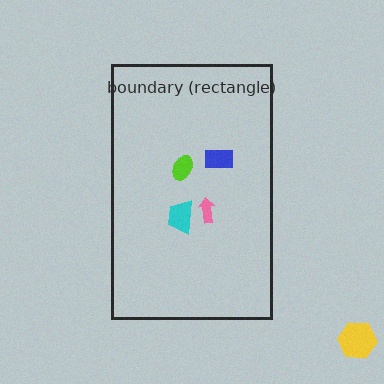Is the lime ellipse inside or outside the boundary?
Inside.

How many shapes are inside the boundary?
4 inside, 1 outside.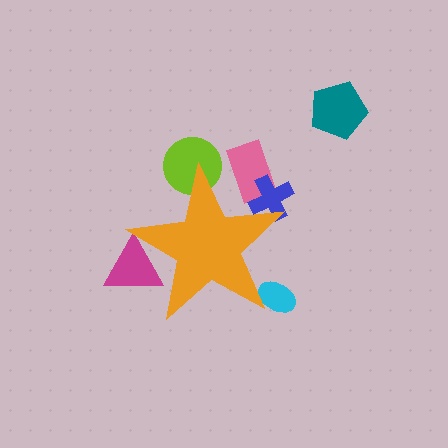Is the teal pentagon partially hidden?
No, the teal pentagon is fully visible.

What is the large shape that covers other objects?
An orange star.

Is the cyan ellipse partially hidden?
Yes, the cyan ellipse is partially hidden behind the orange star.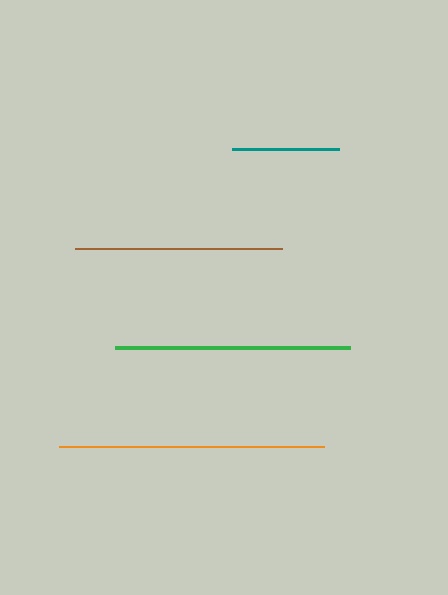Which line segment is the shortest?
The teal line is the shortest at approximately 108 pixels.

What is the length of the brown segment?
The brown segment is approximately 206 pixels long.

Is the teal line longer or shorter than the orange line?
The orange line is longer than the teal line.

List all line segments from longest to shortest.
From longest to shortest: orange, green, brown, teal.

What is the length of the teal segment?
The teal segment is approximately 108 pixels long.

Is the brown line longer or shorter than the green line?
The green line is longer than the brown line.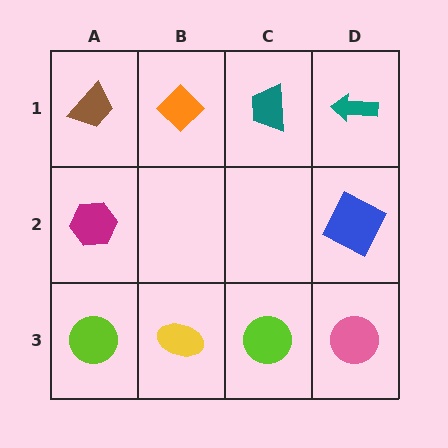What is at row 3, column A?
A lime circle.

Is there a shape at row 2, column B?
No, that cell is empty.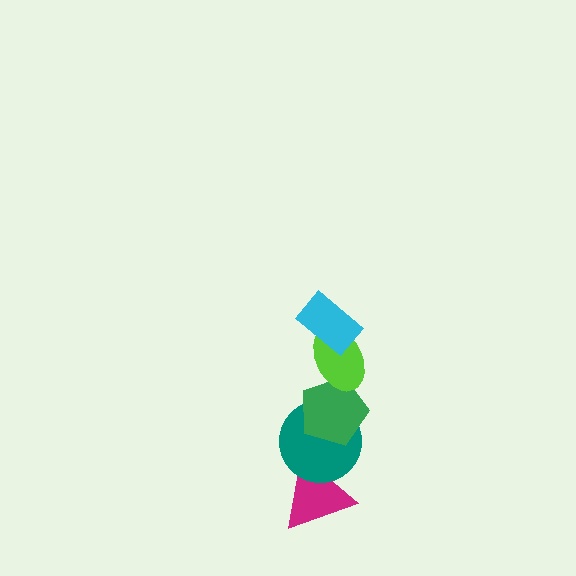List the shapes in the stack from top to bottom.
From top to bottom: the cyan rectangle, the lime ellipse, the green pentagon, the teal circle, the magenta triangle.